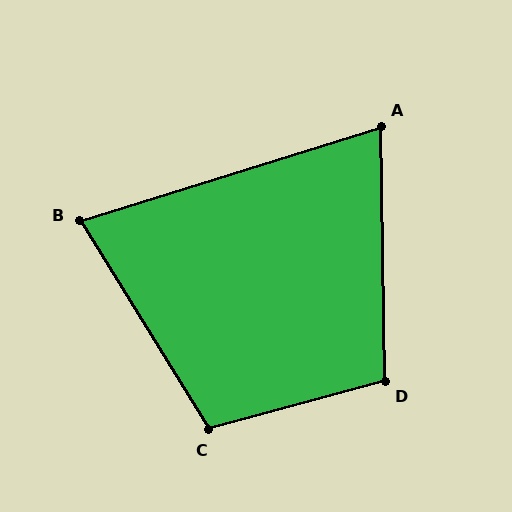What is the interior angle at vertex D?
Approximately 104 degrees (obtuse).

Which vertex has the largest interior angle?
C, at approximately 106 degrees.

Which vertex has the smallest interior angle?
A, at approximately 74 degrees.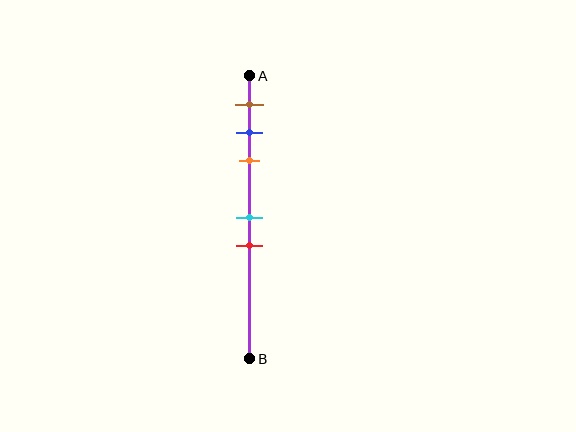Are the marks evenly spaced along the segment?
No, the marks are not evenly spaced.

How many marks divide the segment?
There are 5 marks dividing the segment.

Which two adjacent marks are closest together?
The blue and orange marks are the closest adjacent pair.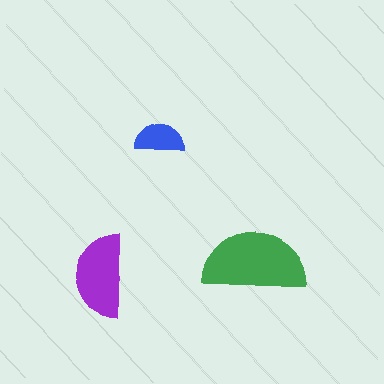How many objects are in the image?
There are 3 objects in the image.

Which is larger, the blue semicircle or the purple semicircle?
The purple one.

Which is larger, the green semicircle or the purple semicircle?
The green one.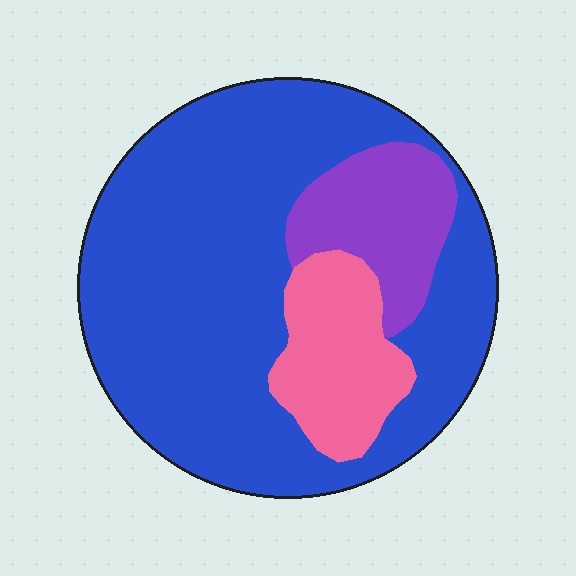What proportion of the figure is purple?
Purple takes up about one eighth (1/8) of the figure.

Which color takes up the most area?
Blue, at roughly 70%.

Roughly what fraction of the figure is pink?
Pink covers roughly 15% of the figure.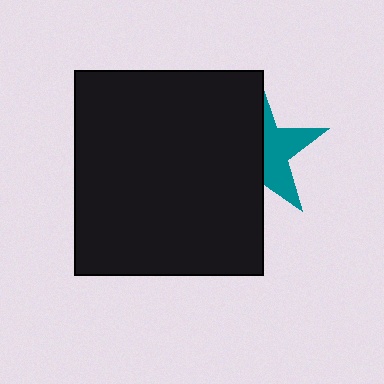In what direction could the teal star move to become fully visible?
The teal star could move right. That would shift it out from behind the black rectangle entirely.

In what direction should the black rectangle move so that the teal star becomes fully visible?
The black rectangle should move left. That is the shortest direction to clear the overlap and leave the teal star fully visible.